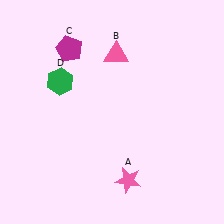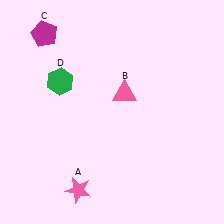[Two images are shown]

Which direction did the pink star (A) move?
The pink star (A) moved left.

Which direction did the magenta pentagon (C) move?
The magenta pentagon (C) moved left.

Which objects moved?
The objects that moved are: the pink star (A), the pink triangle (B), the magenta pentagon (C).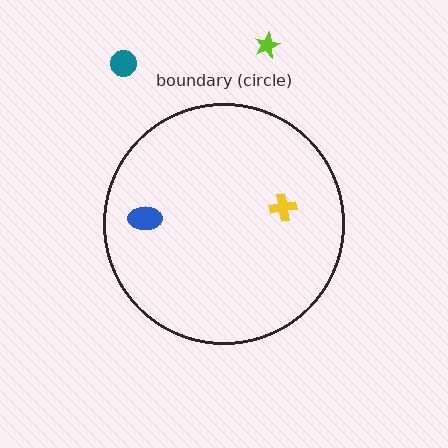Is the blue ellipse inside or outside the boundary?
Inside.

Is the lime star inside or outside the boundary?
Outside.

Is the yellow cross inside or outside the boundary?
Inside.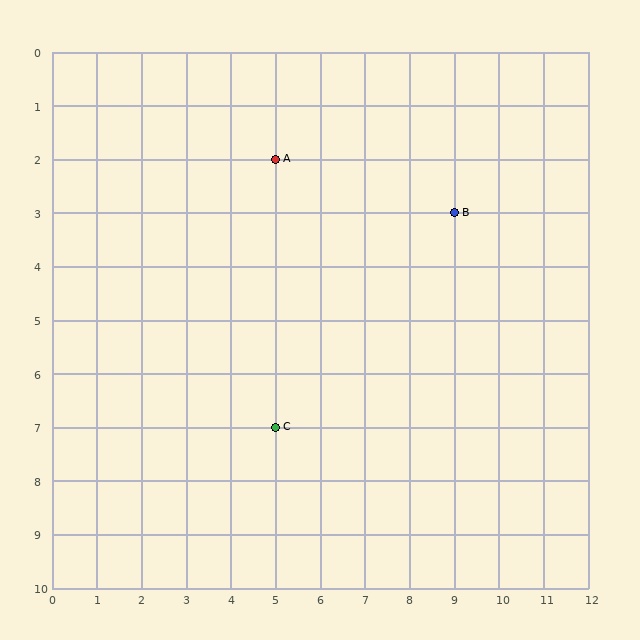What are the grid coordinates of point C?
Point C is at grid coordinates (5, 7).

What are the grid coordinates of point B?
Point B is at grid coordinates (9, 3).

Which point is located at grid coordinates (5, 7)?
Point C is at (5, 7).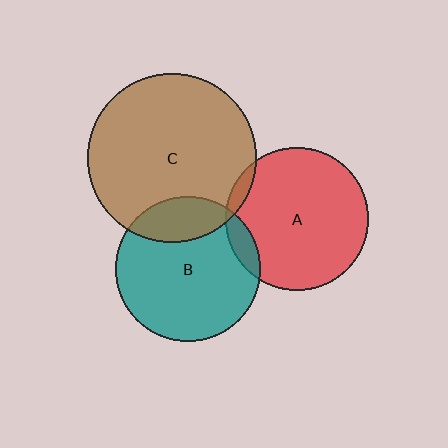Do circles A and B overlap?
Yes.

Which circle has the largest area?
Circle C (brown).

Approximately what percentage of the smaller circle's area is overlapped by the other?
Approximately 10%.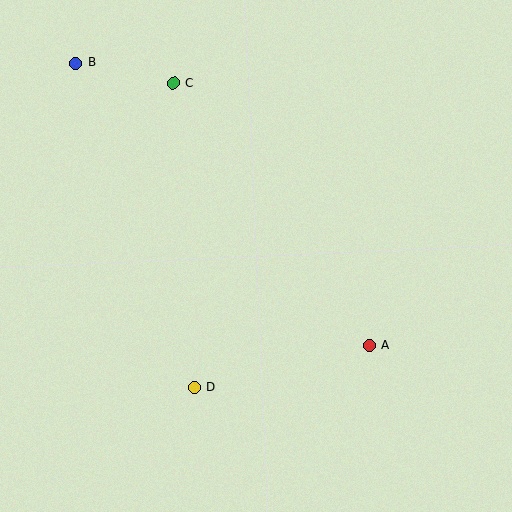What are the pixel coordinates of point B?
Point B is at (76, 63).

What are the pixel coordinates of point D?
Point D is at (194, 388).